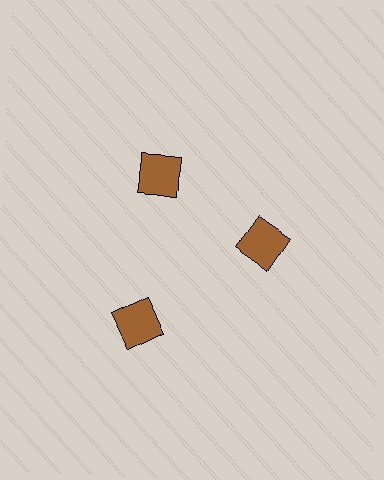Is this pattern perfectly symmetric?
No. The 3 brown squares are arranged in a ring, but one element near the 7 o'clock position is pushed outward from the center, breaking the 3-fold rotational symmetry.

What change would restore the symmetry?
The symmetry would be restored by moving it inward, back onto the ring so that all 3 squares sit at equal angles and equal distance from the center.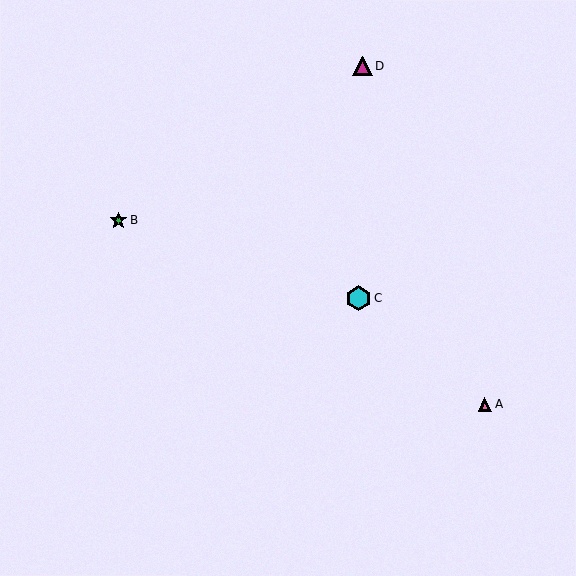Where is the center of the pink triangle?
The center of the pink triangle is at (485, 404).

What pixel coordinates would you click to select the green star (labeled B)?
Click at (119, 221) to select the green star B.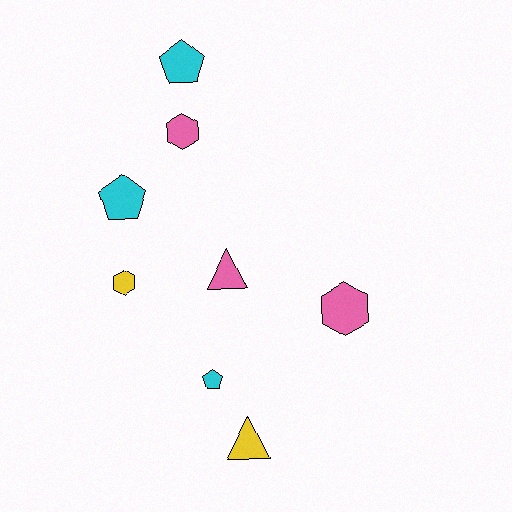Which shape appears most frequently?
Hexagon, with 3 objects.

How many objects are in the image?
There are 8 objects.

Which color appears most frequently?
Pink, with 3 objects.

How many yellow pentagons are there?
There are no yellow pentagons.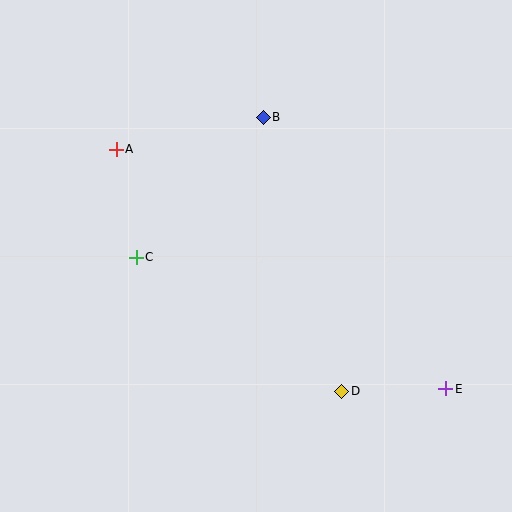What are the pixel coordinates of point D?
Point D is at (342, 391).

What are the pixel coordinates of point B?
Point B is at (263, 117).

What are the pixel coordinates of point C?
Point C is at (136, 257).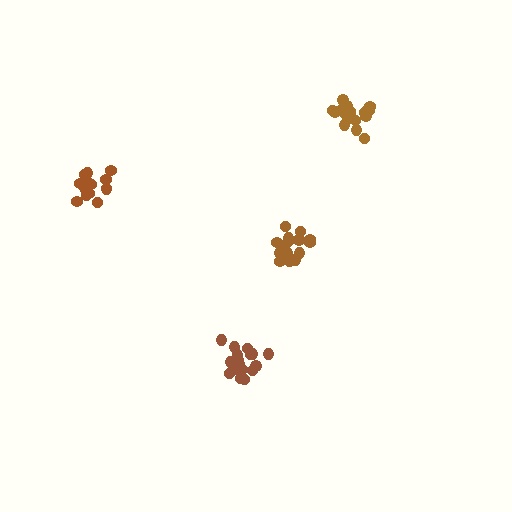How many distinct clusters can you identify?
There are 4 distinct clusters.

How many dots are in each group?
Group 1: 19 dots, Group 2: 17 dots, Group 3: 17 dots, Group 4: 15 dots (68 total).